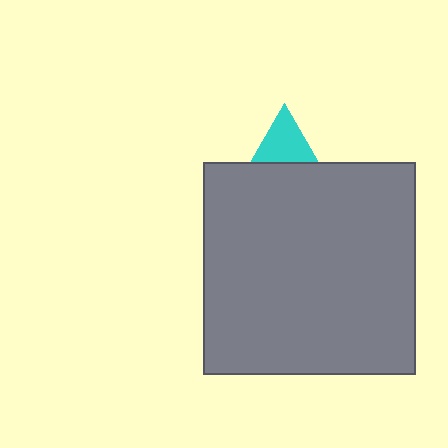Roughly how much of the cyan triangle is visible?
A small part of it is visible (roughly 35%).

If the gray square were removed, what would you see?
You would see the complete cyan triangle.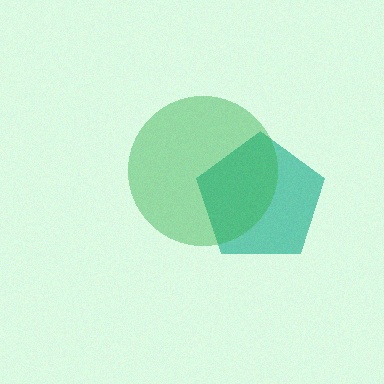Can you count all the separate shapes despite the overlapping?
Yes, there are 2 separate shapes.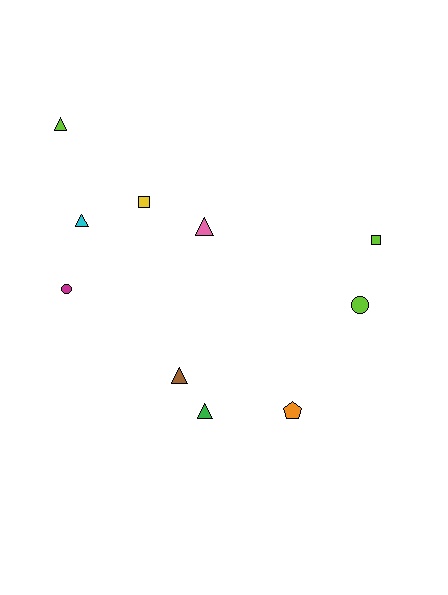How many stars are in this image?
There are no stars.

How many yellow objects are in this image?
There is 1 yellow object.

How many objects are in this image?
There are 10 objects.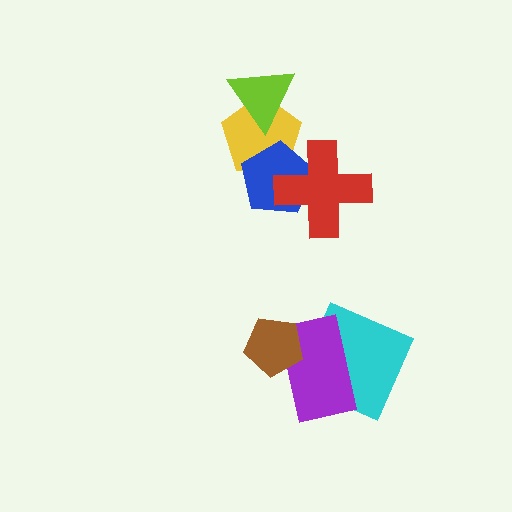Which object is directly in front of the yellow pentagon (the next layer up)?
The blue pentagon is directly in front of the yellow pentagon.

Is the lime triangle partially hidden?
No, no other shape covers it.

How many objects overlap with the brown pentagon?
1 object overlaps with the brown pentagon.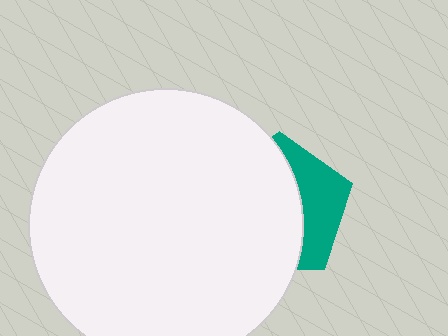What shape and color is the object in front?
The object in front is a white circle.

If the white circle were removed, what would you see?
You would see the complete teal pentagon.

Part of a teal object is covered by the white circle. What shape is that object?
It is a pentagon.